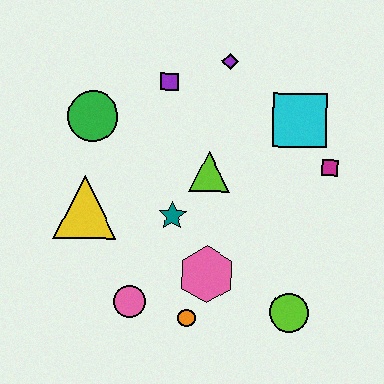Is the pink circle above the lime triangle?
No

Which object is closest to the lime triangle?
The teal star is closest to the lime triangle.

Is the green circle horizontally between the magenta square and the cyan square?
No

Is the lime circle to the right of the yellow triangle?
Yes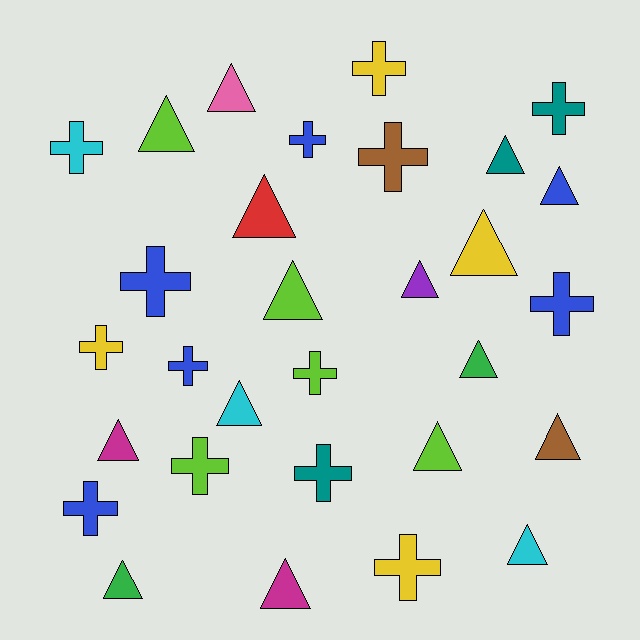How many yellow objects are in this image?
There are 4 yellow objects.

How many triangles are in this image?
There are 16 triangles.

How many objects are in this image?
There are 30 objects.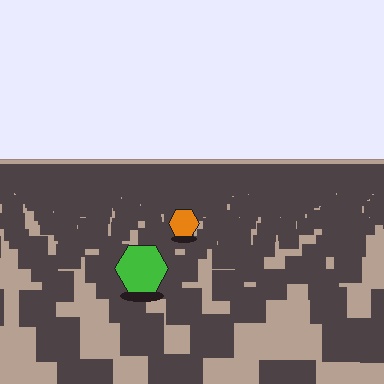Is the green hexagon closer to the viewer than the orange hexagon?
Yes. The green hexagon is closer — you can tell from the texture gradient: the ground texture is coarser near it.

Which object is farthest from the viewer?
The orange hexagon is farthest from the viewer. It appears smaller and the ground texture around it is denser.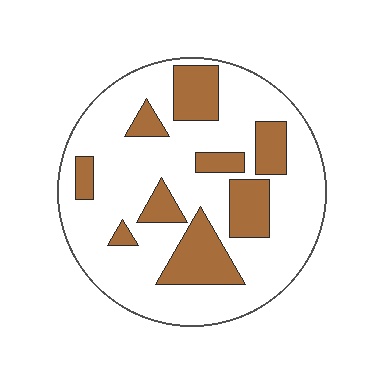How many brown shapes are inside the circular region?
9.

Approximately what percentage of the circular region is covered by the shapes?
Approximately 25%.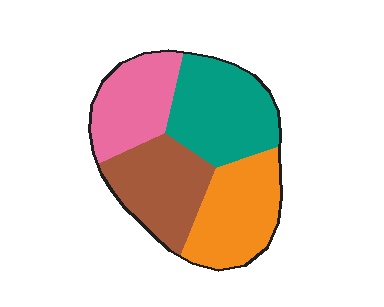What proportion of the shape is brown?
Brown covers 24% of the shape.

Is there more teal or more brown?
Teal.